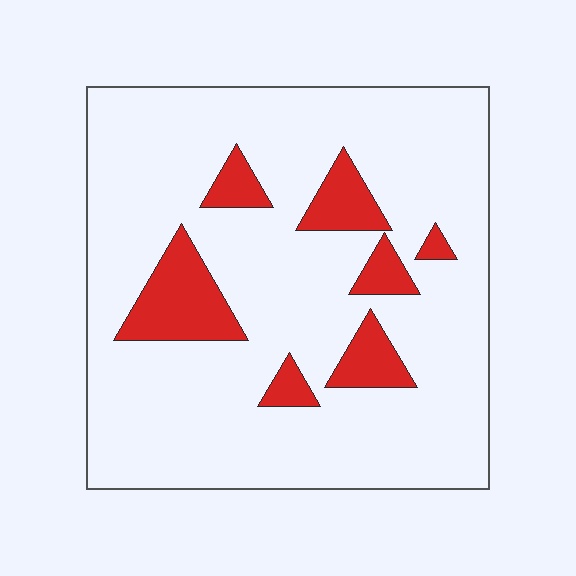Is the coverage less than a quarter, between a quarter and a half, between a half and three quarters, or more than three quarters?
Less than a quarter.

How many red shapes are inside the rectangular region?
7.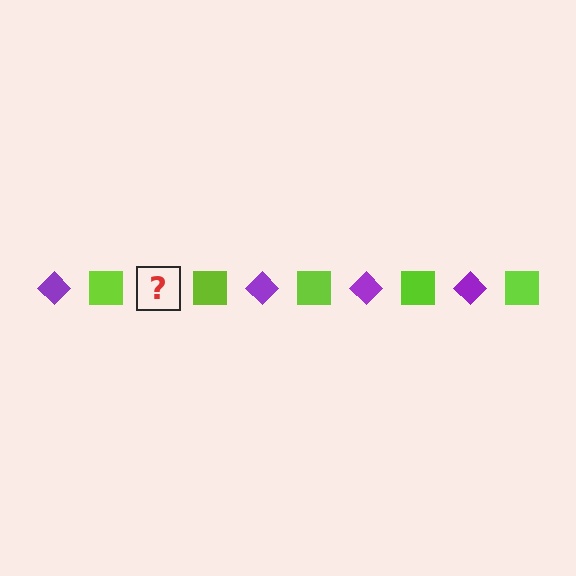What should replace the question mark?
The question mark should be replaced with a purple diamond.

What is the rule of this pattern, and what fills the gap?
The rule is that the pattern alternates between purple diamond and lime square. The gap should be filled with a purple diamond.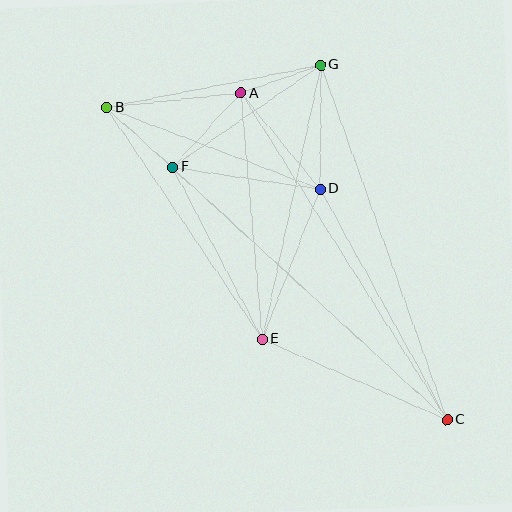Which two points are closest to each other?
Points A and G are closest to each other.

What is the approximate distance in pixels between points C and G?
The distance between C and G is approximately 377 pixels.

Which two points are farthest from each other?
Points B and C are farthest from each other.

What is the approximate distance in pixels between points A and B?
The distance between A and B is approximately 136 pixels.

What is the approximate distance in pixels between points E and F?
The distance between E and F is approximately 194 pixels.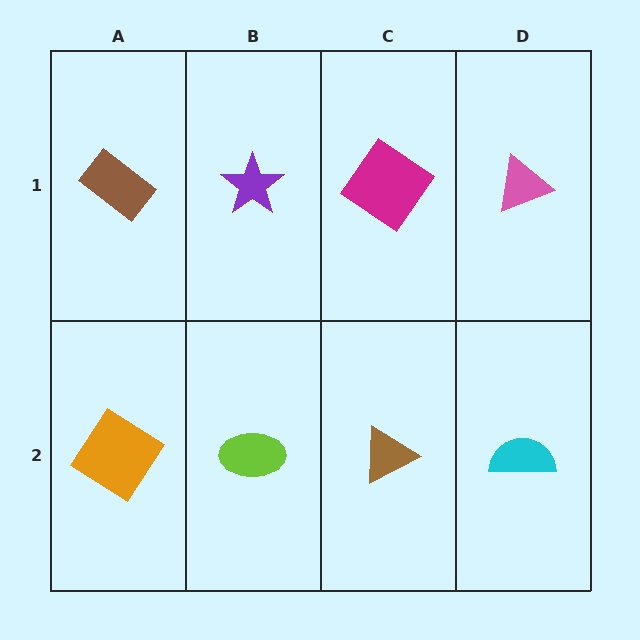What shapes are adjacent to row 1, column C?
A brown triangle (row 2, column C), a purple star (row 1, column B), a pink triangle (row 1, column D).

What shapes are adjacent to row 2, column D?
A pink triangle (row 1, column D), a brown triangle (row 2, column C).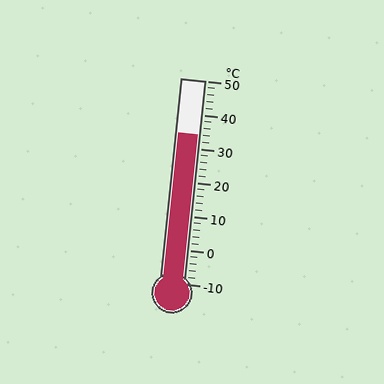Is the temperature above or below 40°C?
The temperature is below 40°C.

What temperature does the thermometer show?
The thermometer shows approximately 34°C.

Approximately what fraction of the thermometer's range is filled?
The thermometer is filled to approximately 75% of its range.